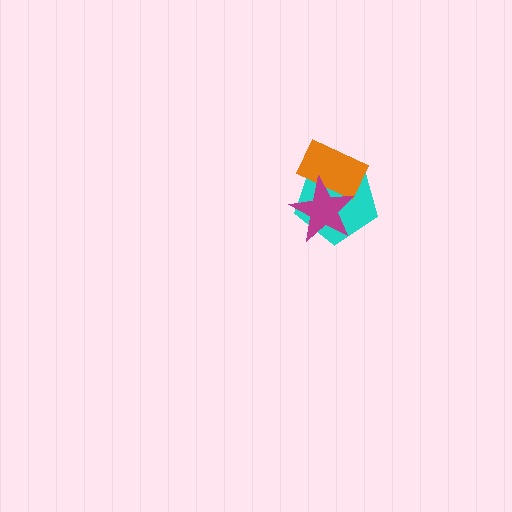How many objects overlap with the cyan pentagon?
2 objects overlap with the cyan pentagon.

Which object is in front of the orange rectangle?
The magenta star is in front of the orange rectangle.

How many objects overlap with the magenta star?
2 objects overlap with the magenta star.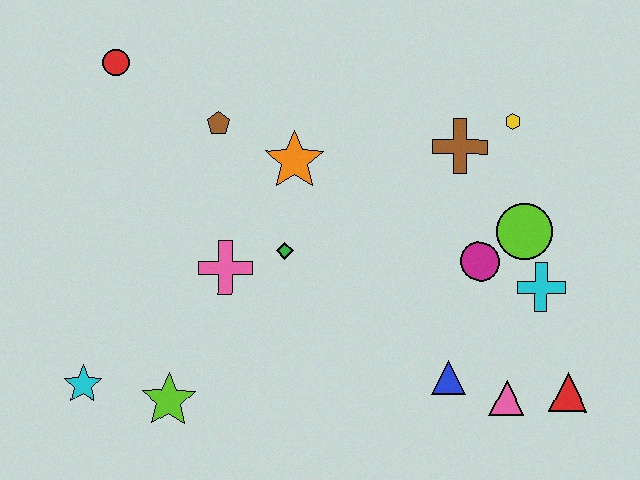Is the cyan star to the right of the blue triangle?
No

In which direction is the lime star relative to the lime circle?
The lime star is to the left of the lime circle.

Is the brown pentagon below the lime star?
No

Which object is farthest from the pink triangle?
The red circle is farthest from the pink triangle.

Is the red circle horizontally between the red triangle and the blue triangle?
No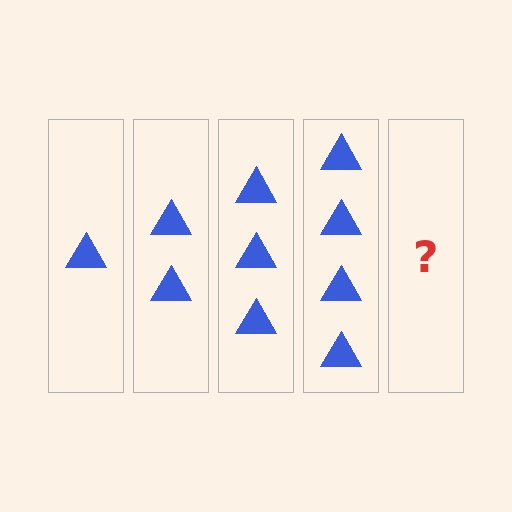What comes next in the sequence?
The next element should be 5 triangles.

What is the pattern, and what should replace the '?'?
The pattern is that each step adds one more triangle. The '?' should be 5 triangles.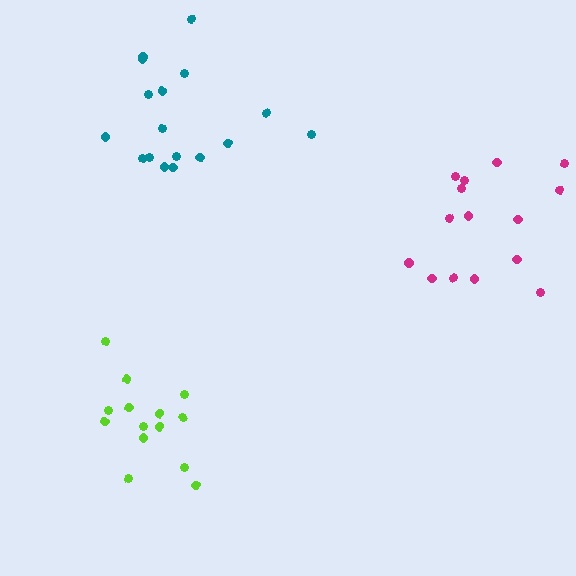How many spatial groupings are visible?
There are 3 spatial groupings.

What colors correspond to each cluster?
The clusters are colored: lime, magenta, teal.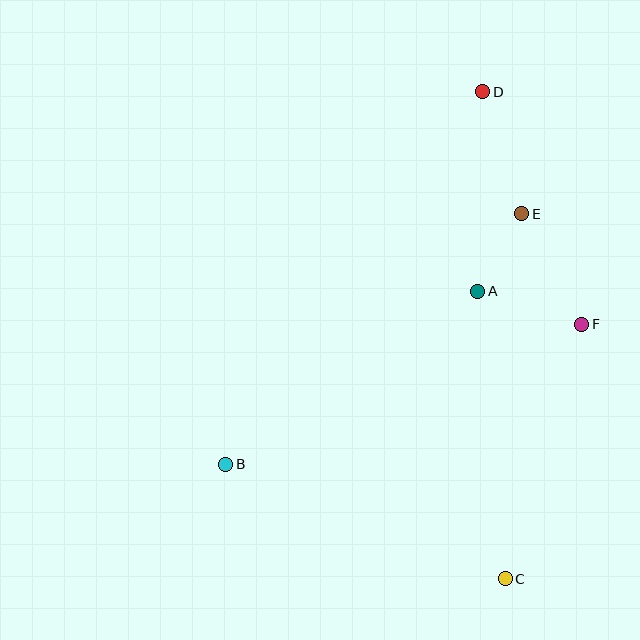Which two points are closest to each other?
Points A and E are closest to each other.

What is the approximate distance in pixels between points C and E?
The distance between C and E is approximately 365 pixels.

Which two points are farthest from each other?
Points C and D are farthest from each other.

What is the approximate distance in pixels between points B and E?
The distance between B and E is approximately 388 pixels.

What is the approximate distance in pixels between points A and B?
The distance between A and B is approximately 306 pixels.